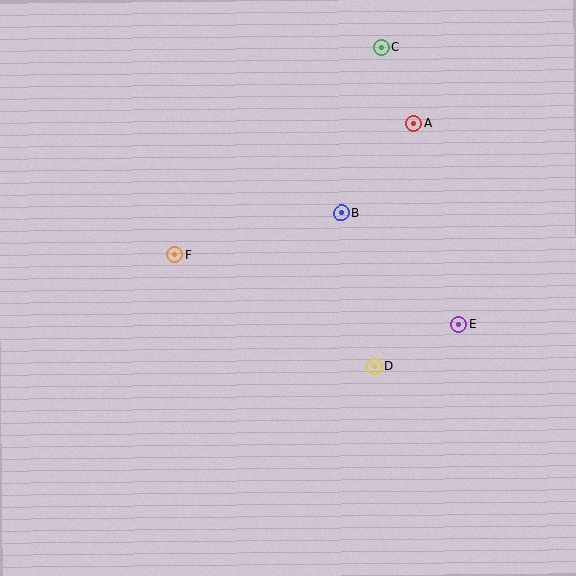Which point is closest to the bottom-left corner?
Point F is closest to the bottom-left corner.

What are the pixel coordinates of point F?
Point F is at (174, 255).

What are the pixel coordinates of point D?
Point D is at (374, 366).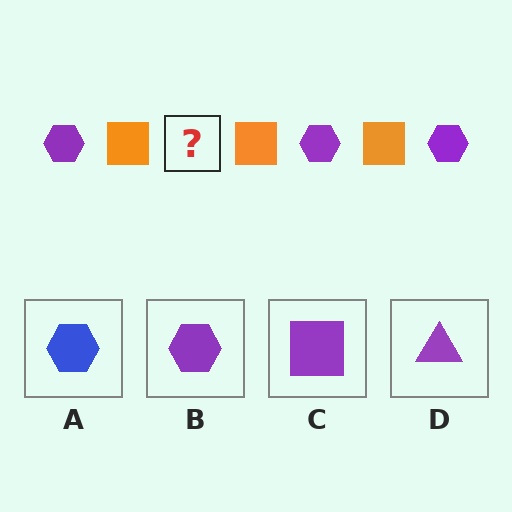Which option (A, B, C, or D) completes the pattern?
B.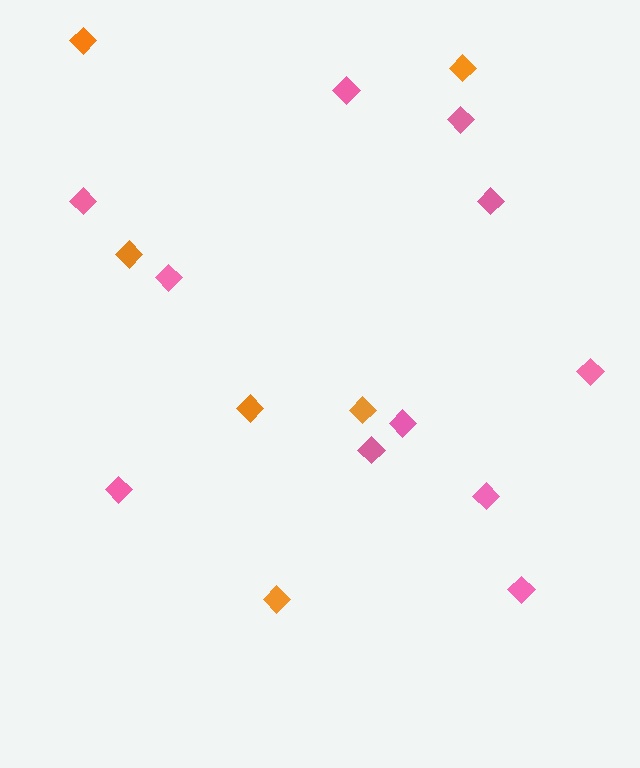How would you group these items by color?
There are 2 groups: one group of orange diamonds (6) and one group of pink diamonds (11).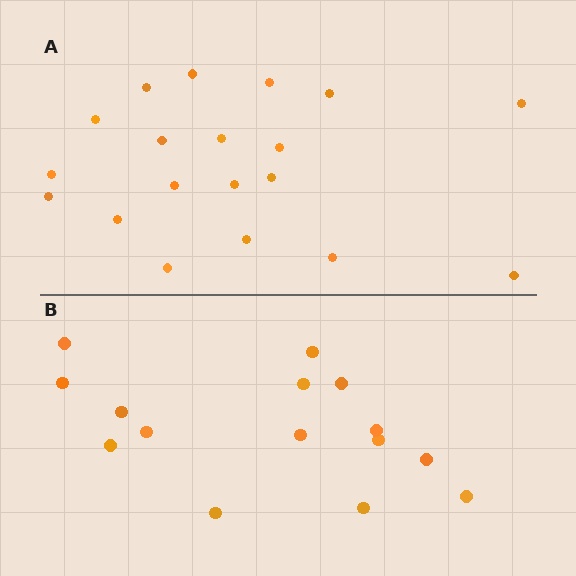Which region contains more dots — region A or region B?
Region A (the top region) has more dots.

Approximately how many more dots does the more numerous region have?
Region A has about 4 more dots than region B.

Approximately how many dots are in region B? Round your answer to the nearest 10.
About 20 dots. (The exact count is 15, which rounds to 20.)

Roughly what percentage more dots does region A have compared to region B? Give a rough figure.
About 25% more.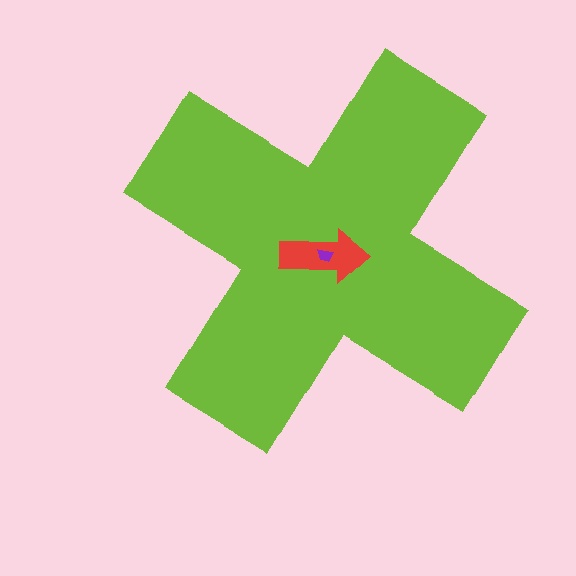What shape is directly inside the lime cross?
The red arrow.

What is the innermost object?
The purple trapezoid.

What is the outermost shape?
The lime cross.